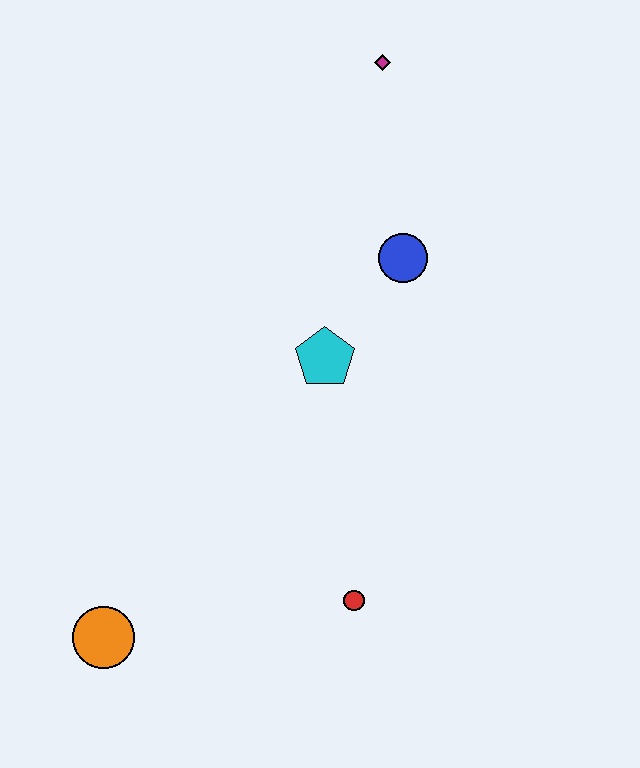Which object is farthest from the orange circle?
The magenta diamond is farthest from the orange circle.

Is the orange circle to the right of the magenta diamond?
No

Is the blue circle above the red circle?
Yes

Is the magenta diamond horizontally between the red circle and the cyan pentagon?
No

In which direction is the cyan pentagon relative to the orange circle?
The cyan pentagon is above the orange circle.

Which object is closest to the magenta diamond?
The blue circle is closest to the magenta diamond.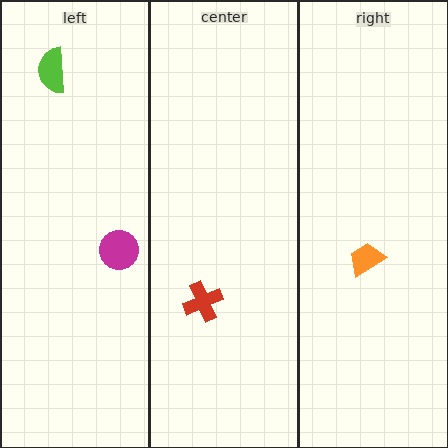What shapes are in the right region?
The orange trapezoid.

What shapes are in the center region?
The red cross.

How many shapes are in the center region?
1.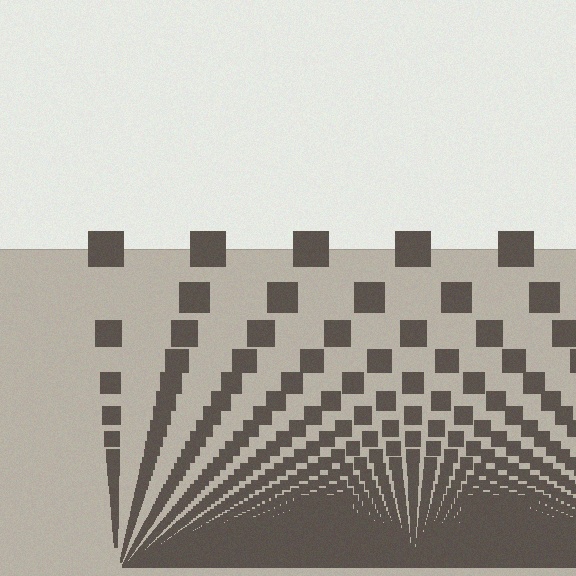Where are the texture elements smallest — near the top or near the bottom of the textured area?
Near the bottom.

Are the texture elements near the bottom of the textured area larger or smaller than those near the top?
Smaller. The gradient is inverted — elements near the bottom are smaller and denser.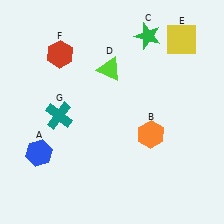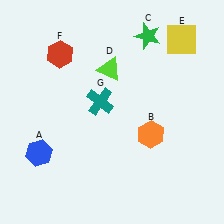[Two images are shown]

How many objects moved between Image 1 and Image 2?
1 object moved between the two images.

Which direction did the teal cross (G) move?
The teal cross (G) moved right.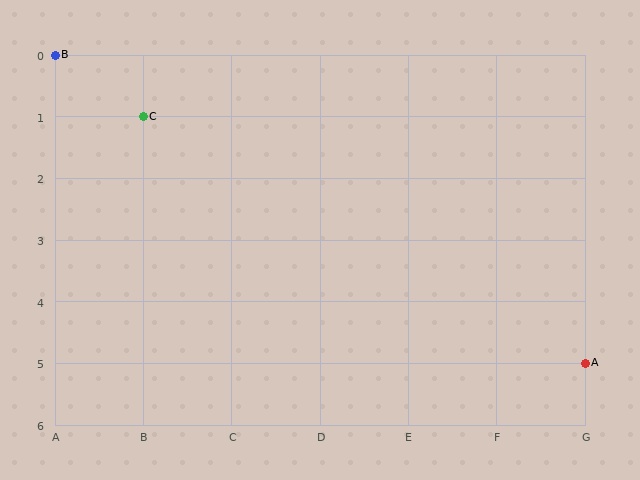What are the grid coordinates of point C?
Point C is at grid coordinates (B, 1).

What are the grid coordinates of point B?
Point B is at grid coordinates (A, 0).